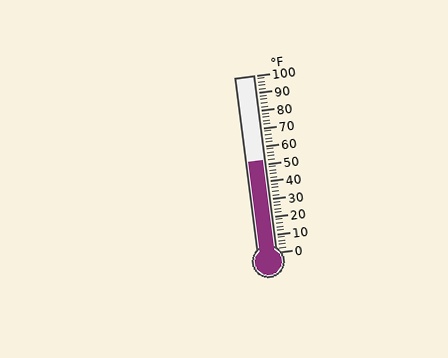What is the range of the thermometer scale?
The thermometer scale ranges from 0°F to 100°F.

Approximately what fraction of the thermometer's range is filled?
The thermometer is filled to approximately 50% of its range.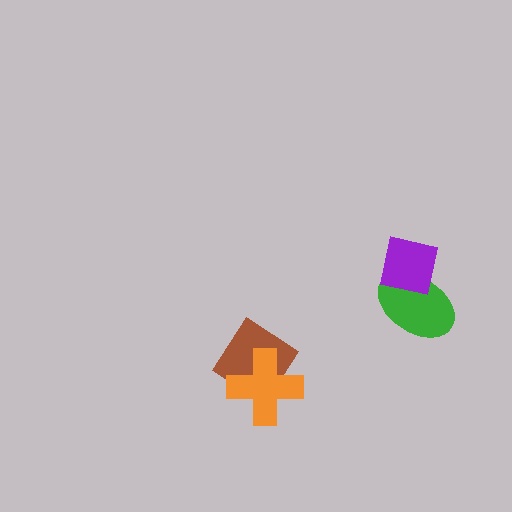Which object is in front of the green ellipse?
The purple square is in front of the green ellipse.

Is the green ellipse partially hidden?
Yes, it is partially covered by another shape.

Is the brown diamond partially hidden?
Yes, it is partially covered by another shape.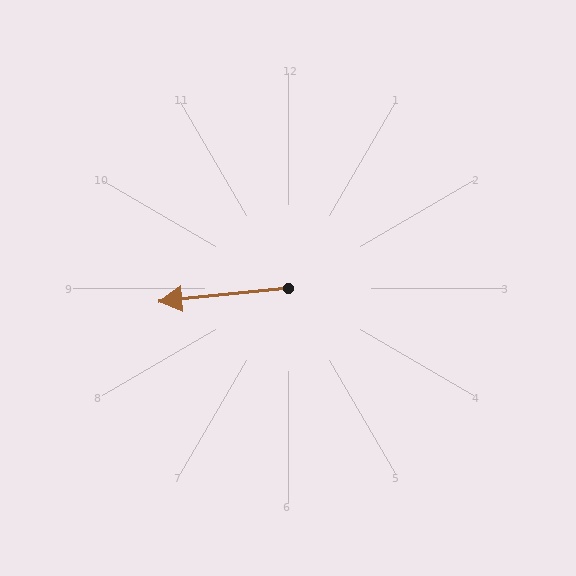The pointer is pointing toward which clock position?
Roughly 9 o'clock.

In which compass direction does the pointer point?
West.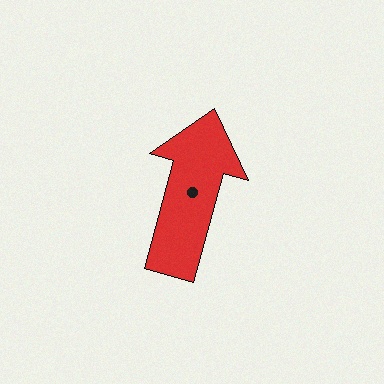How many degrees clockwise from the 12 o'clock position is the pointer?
Approximately 15 degrees.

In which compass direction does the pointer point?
North.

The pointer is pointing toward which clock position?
Roughly 1 o'clock.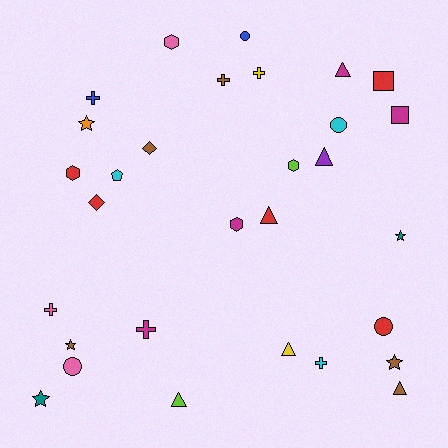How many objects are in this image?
There are 30 objects.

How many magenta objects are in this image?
There are 4 magenta objects.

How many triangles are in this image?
There are 6 triangles.